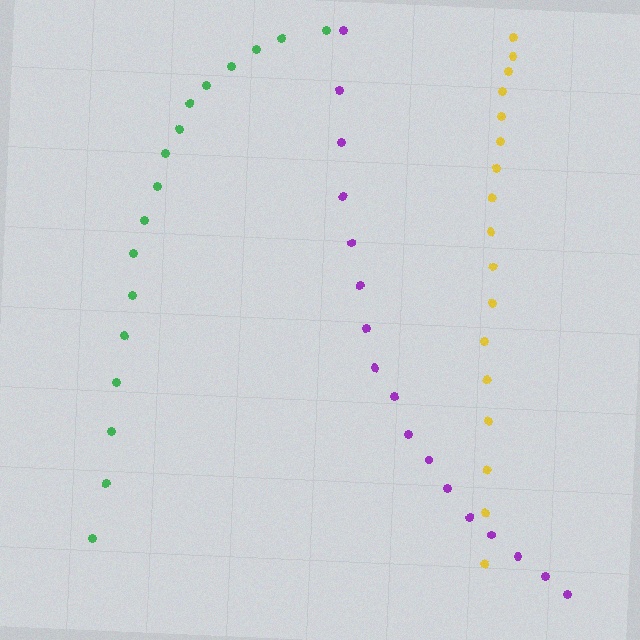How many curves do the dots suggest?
There are 3 distinct paths.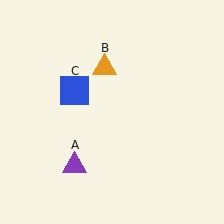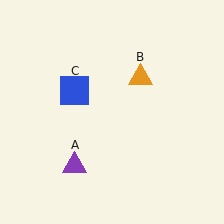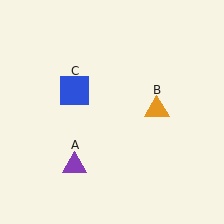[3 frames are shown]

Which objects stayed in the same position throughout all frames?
Purple triangle (object A) and blue square (object C) remained stationary.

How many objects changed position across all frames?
1 object changed position: orange triangle (object B).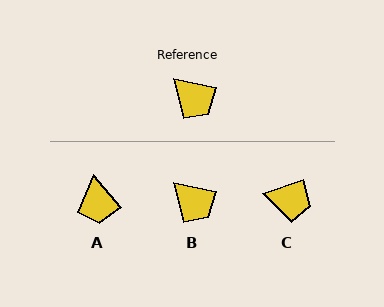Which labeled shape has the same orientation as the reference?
B.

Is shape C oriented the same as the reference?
No, it is off by about 31 degrees.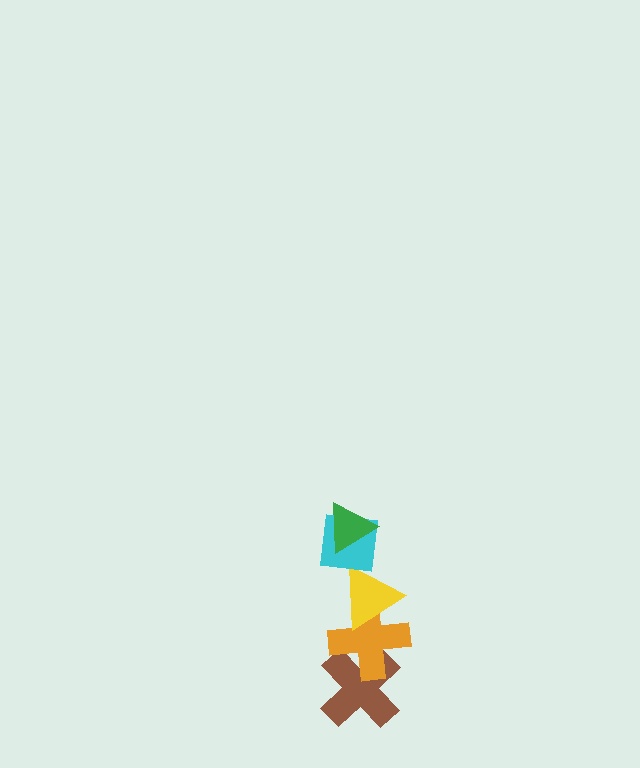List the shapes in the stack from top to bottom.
From top to bottom: the green triangle, the cyan square, the yellow triangle, the orange cross, the brown cross.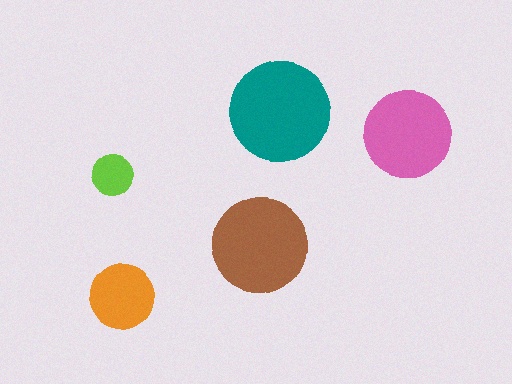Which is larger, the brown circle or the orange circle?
The brown one.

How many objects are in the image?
There are 5 objects in the image.